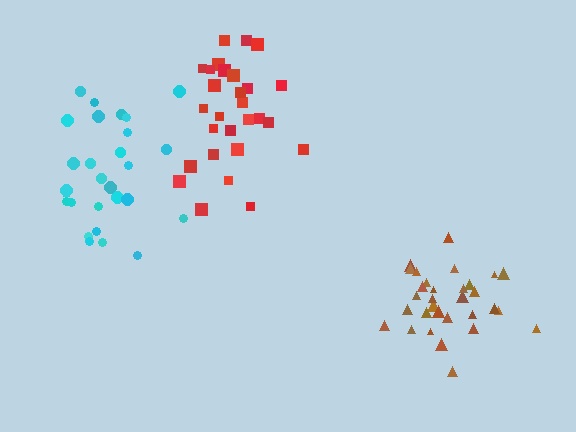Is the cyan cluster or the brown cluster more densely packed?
Brown.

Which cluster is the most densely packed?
Brown.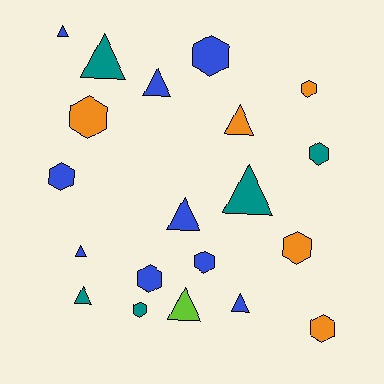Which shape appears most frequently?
Hexagon, with 10 objects.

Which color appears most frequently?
Blue, with 9 objects.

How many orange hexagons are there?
There are 4 orange hexagons.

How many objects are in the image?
There are 20 objects.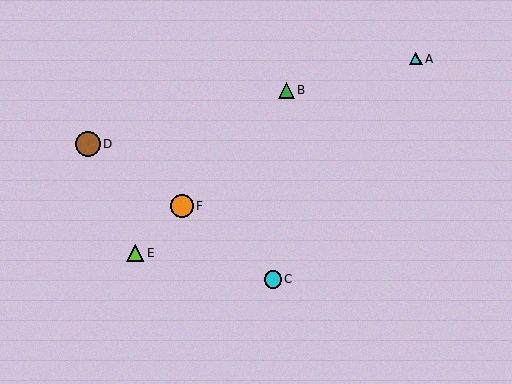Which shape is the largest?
The brown circle (labeled D) is the largest.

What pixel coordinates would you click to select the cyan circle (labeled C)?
Click at (273, 279) to select the cyan circle C.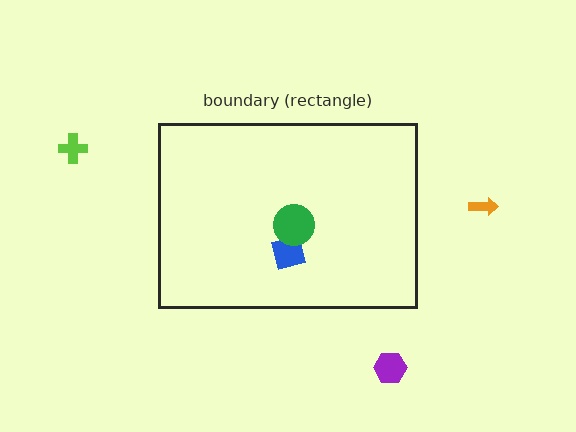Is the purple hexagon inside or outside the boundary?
Outside.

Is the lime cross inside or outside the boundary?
Outside.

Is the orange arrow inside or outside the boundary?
Outside.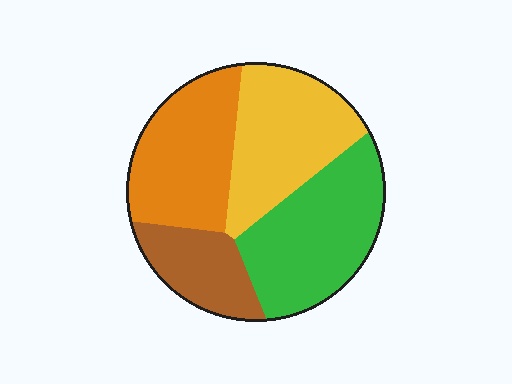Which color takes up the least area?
Brown, at roughly 15%.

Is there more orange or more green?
Green.